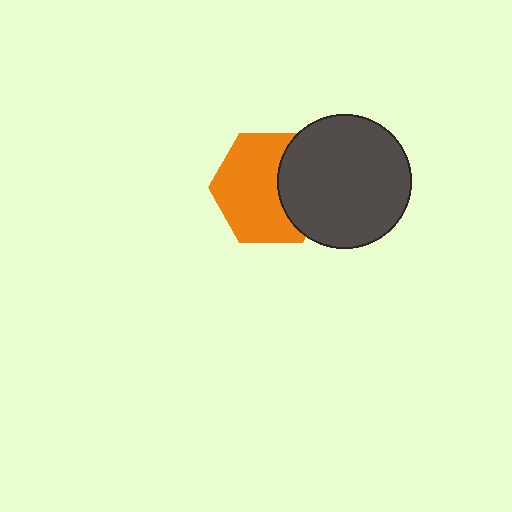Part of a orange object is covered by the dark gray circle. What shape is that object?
It is a hexagon.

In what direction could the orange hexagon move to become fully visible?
The orange hexagon could move left. That would shift it out from behind the dark gray circle entirely.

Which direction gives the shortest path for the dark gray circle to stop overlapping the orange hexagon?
Moving right gives the shortest separation.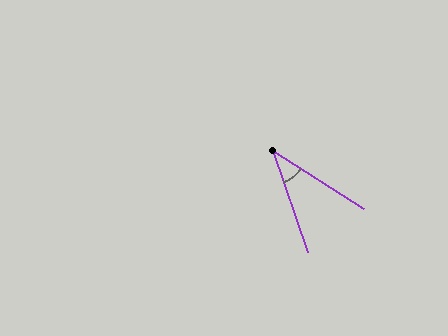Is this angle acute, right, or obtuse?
It is acute.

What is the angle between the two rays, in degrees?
Approximately 38 degrees.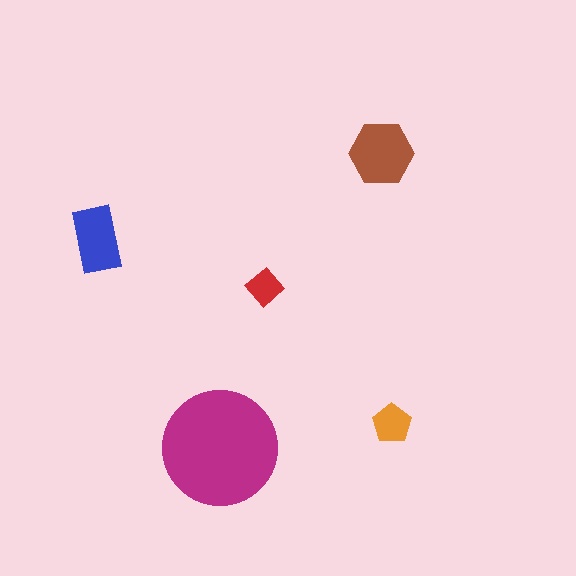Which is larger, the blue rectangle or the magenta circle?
The magenta circle.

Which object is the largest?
The magenta circle.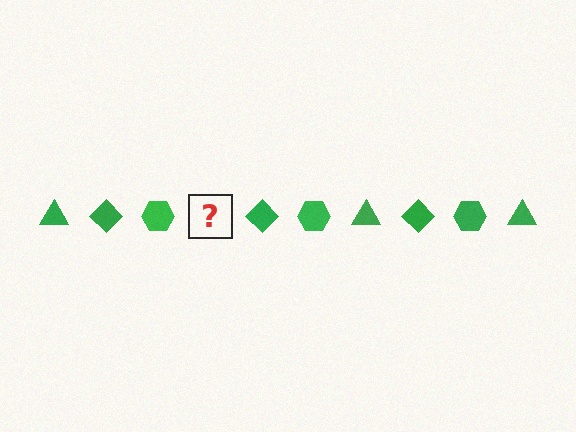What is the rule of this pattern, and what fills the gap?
The rule is that the pattern cycles through triangle, diamond, hexagon shapes in green. The gap should be filled with a green triangle.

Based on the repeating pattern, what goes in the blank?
The blank should be a green triangle.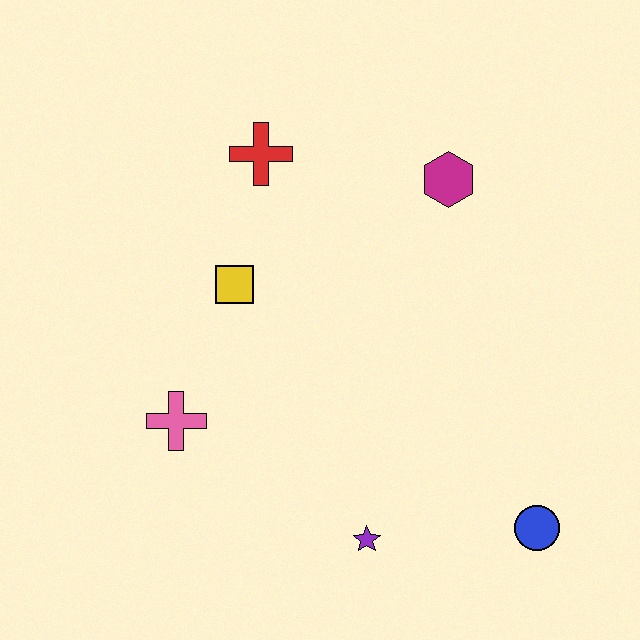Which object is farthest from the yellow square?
The blue circle is farthest from the yellow square.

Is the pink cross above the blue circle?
Yes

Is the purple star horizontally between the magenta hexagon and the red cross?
Yes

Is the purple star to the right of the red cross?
Yes